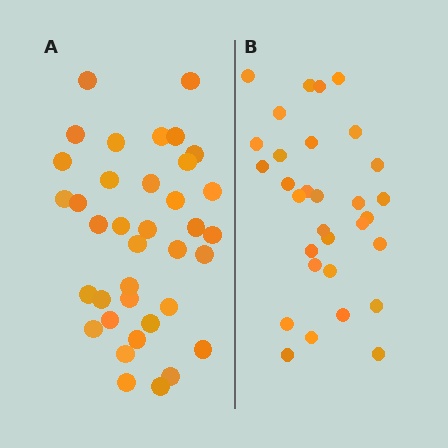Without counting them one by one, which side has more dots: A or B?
Region A (the left region) has more dots.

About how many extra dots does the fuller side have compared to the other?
Region A has about 6 more dots than region B.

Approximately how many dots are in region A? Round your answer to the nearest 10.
About 40 dots. (The exact count is 37, which rounds to 40.)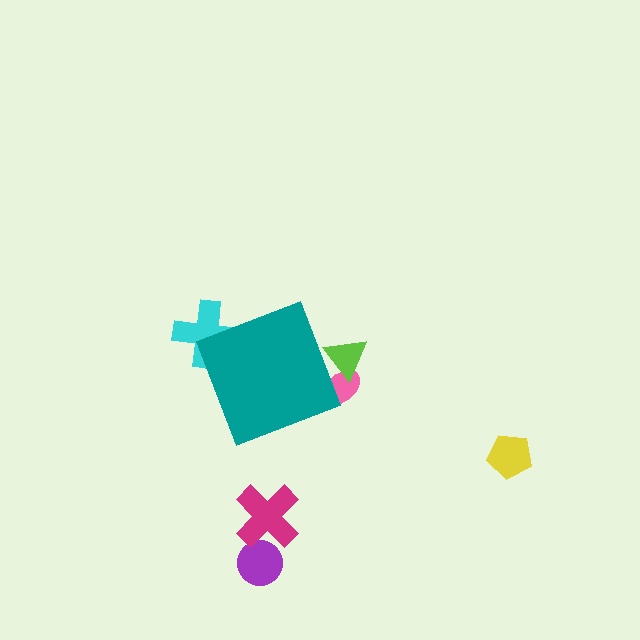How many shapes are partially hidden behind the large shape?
3 shapes are partially hidden.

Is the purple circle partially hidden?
No, the purple circle is fully visible.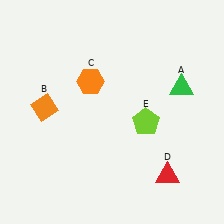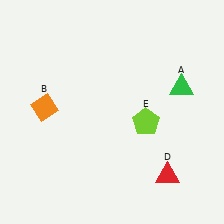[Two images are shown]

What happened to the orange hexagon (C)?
The orange hexagon (C) was removed in Image 2. It was in the top-left area of Image 1.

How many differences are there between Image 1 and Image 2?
There is 1 difference between the two images.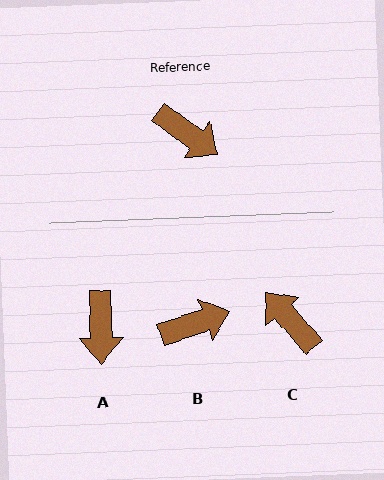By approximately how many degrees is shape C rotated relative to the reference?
Approximately 167 degrees counter-clockwise.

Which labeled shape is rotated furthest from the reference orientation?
C, about 167 degrees away.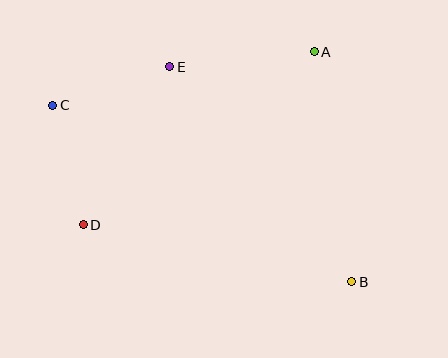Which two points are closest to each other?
Points C and D are closest to each other.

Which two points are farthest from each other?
Points B and C are farthest from each other.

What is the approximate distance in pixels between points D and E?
The distance between D and E is approximately 180 pixels.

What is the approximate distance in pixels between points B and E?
The distance between B and E is approximately 282 pixels.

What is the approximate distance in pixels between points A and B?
The distance between A and B is approximately 233 pixels.